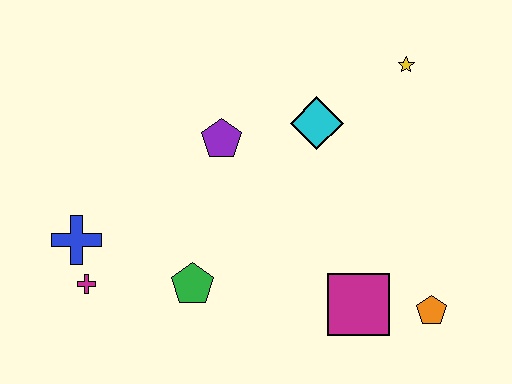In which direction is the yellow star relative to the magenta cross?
The yellow star is to the right of the magenta cross.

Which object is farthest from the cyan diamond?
The magenta cross is farthest from the cyan diamond.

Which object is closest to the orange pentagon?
The magenta square is closest to the orange pentagon.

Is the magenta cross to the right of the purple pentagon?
No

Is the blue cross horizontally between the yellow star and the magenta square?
No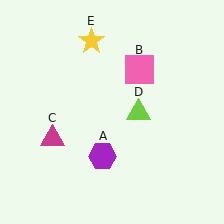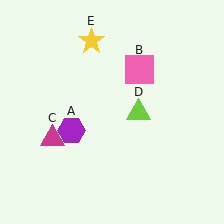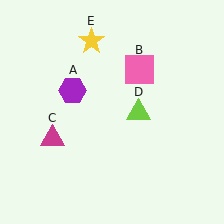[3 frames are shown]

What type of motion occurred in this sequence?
The purple hexagon (object A) rotated clockwise around the center of the scene.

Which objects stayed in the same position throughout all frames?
Pink square (object B) and magenta triangle (object C) and lime triangle (object D) and yellow star (object E) remained stationary.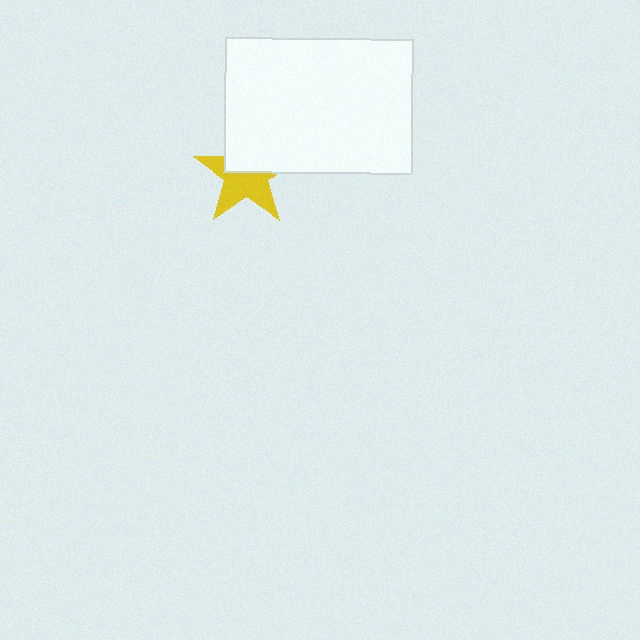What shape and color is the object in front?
The object in front is a white rectangle.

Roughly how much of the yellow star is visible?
About half of it is visible (roughly 57%).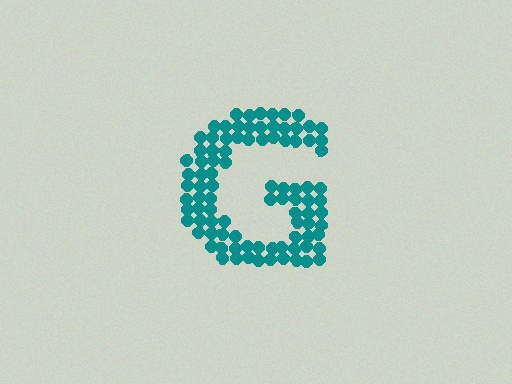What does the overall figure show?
The overall figure shows the letter G.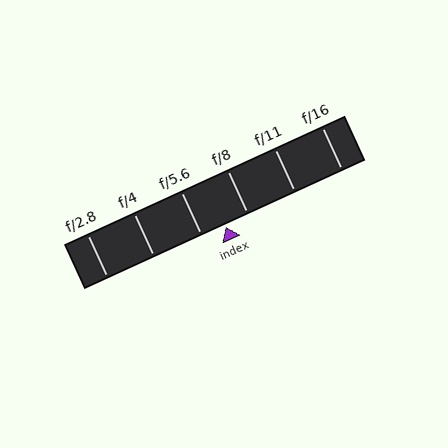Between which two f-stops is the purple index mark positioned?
The index mark is between f/5.6 and f/8.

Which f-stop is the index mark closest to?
The index mark is closest to f/8.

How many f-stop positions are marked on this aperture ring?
There are 6 f-stop positions marked.